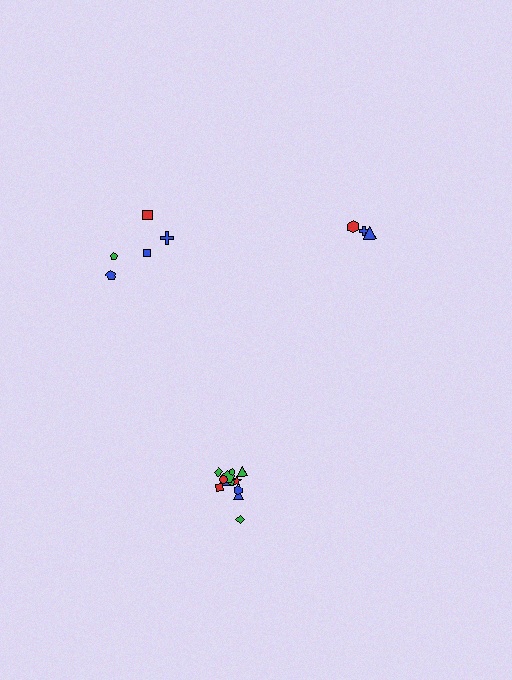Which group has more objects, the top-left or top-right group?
The top-left group.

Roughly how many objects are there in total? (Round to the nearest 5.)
Roughly 20 objects in total.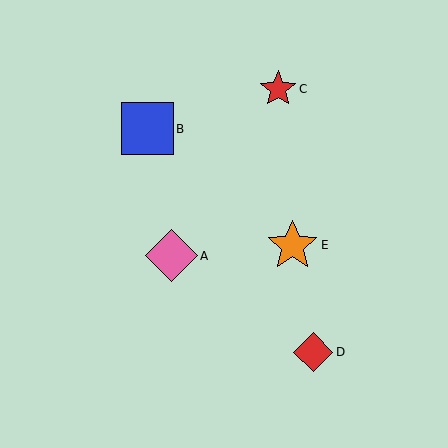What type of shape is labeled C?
Shape C is a red star.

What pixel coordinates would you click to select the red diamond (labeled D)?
Click at (313, 352) to select the red diamond D.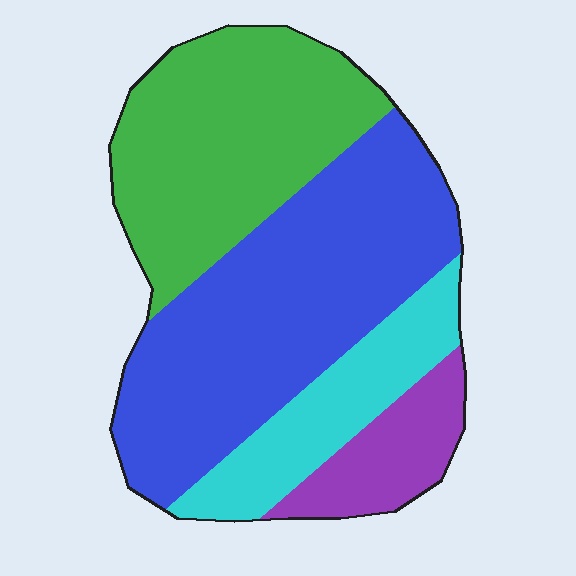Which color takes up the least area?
Purple, at roughly 10%.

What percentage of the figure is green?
Green takes up between a sixth and a third of the figure.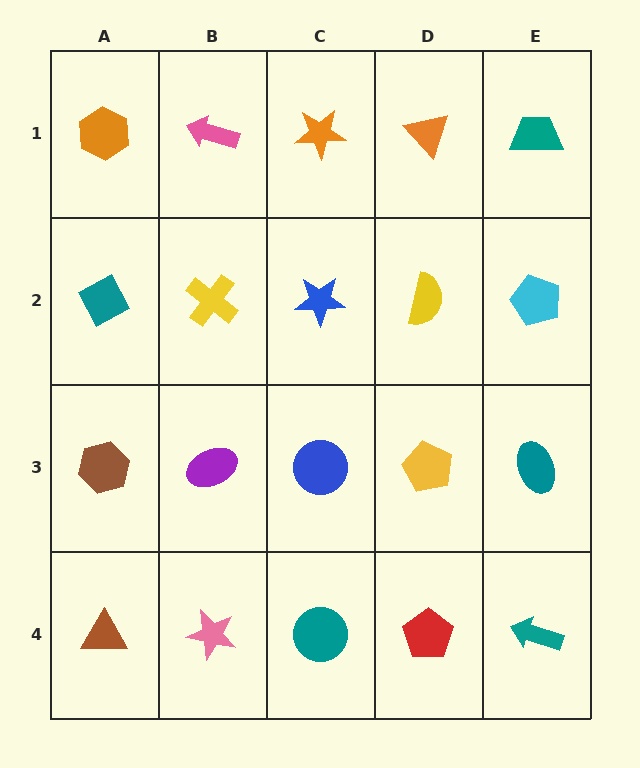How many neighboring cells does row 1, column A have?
2.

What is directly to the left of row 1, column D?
An orange star.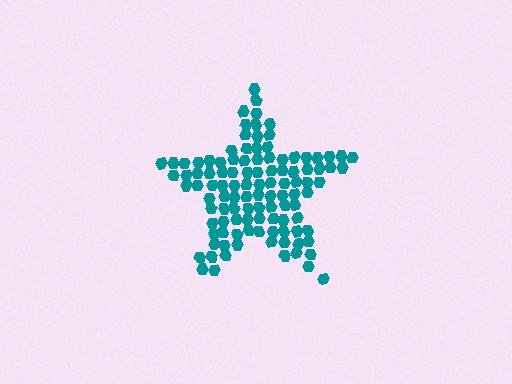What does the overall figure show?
The overall figure shows a star.